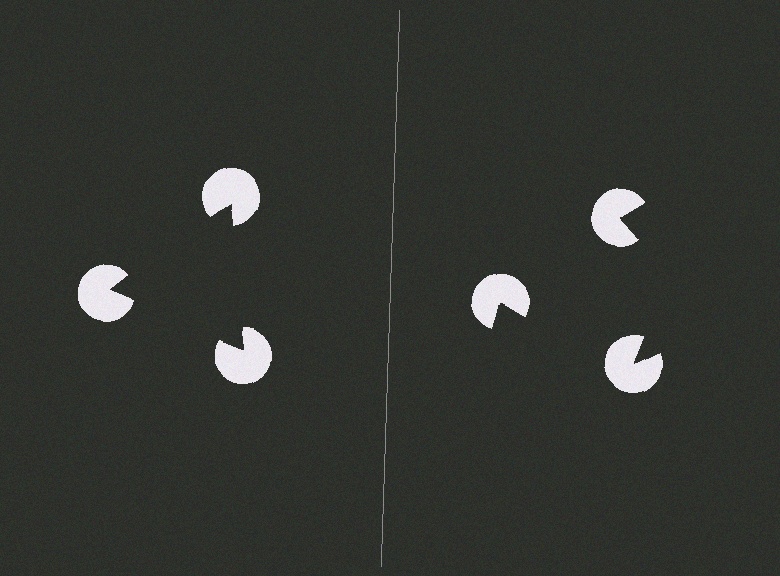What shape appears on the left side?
An illusory triangle.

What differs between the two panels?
The pac-man discs are positioned identically on both sides; only the wedge orientations differ. On the left they align to a triangle; on the right they are misaligned.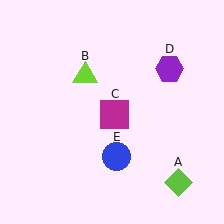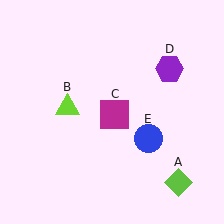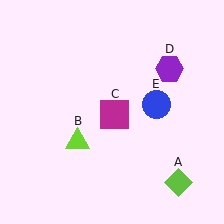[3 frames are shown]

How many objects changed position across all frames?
2 objects changed position: lime triangle (object B), blue circle (object E).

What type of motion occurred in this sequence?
The lime triangle (object B), blue circle (object E) rotated counterclockwise around the center of the scene.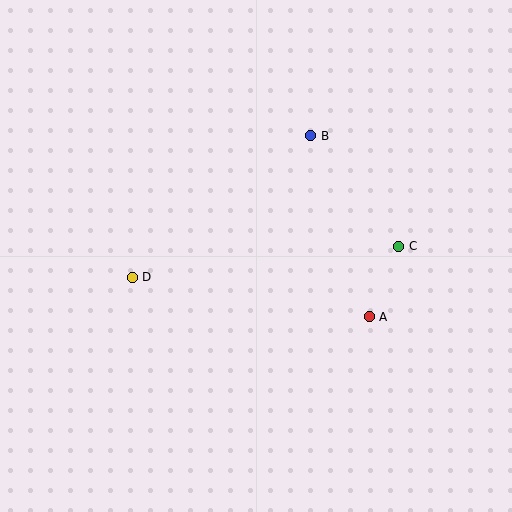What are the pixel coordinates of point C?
Point C is at (399, 246).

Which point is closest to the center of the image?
Point D at (132, 277) is closest to the center.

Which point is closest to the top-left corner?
Point D is closest to the top-left corner.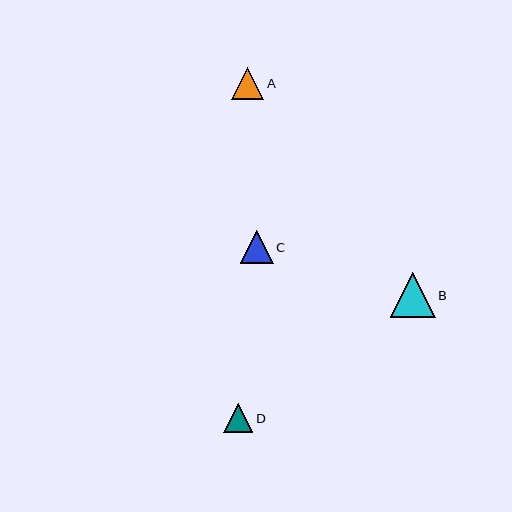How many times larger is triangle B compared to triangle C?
Triangle B is approximately 1.4 times the size of triangle C.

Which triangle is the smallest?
Triangle D is the smallest with a size of approximately 29 pixels.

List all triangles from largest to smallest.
From largest to smallest: B, C, A, D.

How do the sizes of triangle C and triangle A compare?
Triangle C and triangle A are approximately the same size.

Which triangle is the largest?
Triangle B is the largest with a size of approximately 45 pixels.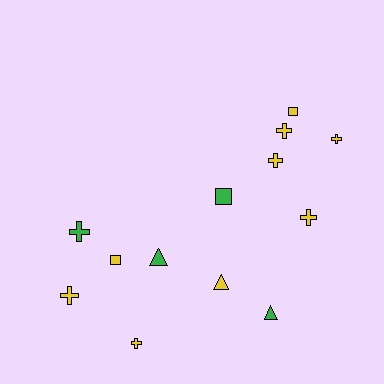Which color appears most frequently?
Yellow, with 9 objects.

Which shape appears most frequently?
Cross, with 7 objects.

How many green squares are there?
There is 1 green square.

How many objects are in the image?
There are 13 objects.